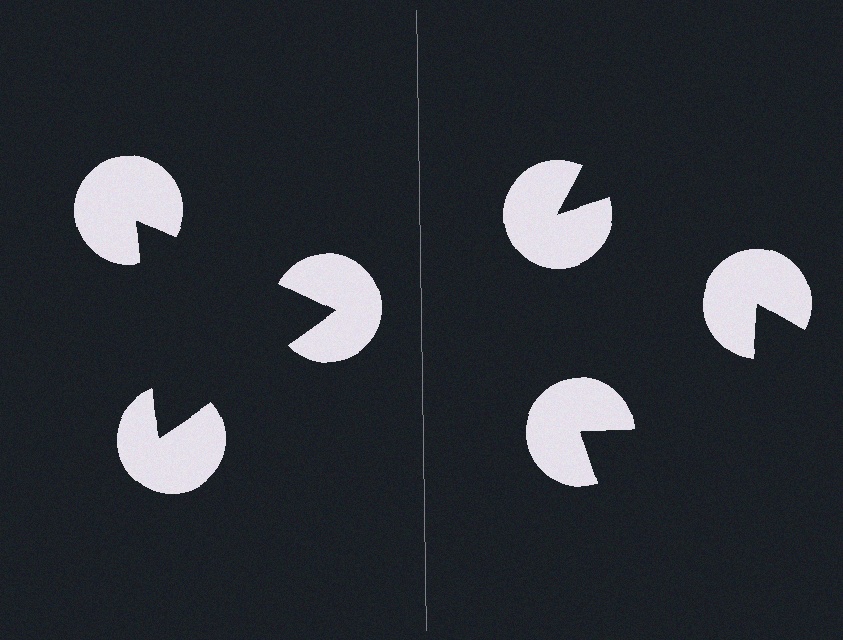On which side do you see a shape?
An illusory triangle appears on the left side. On the right side the wedge cuts are rotated, so no coherent shape forms.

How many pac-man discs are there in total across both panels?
6 — 3 on each side.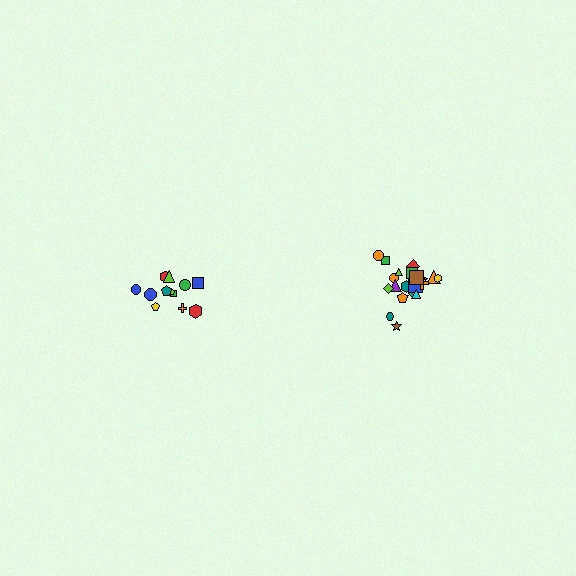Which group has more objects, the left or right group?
The right group.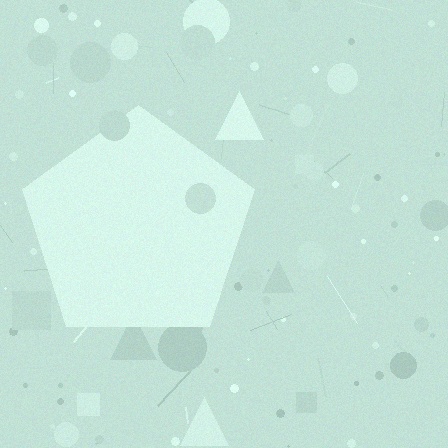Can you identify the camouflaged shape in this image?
The camouflaged shape is a pentagon.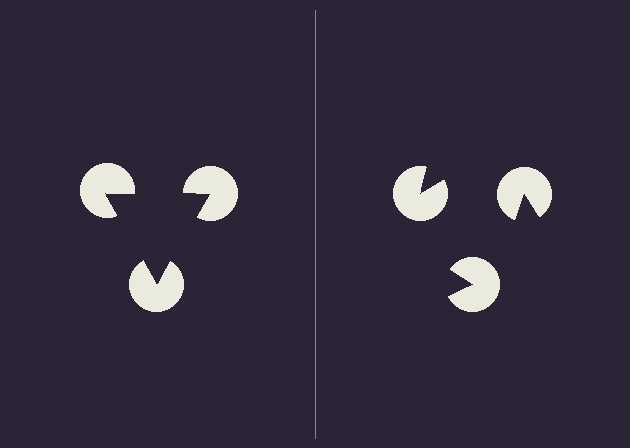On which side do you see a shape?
An illusory triangle appears on the left side. On the right side the wedge cuts are rotated, so no coherent shape forms.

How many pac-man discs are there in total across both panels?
6 — 3 on each side.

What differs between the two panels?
The pac-man discs are positioned identically on both sides; only the wedge orientations differ. On the left they align to a triangle; on the right they are misaligned.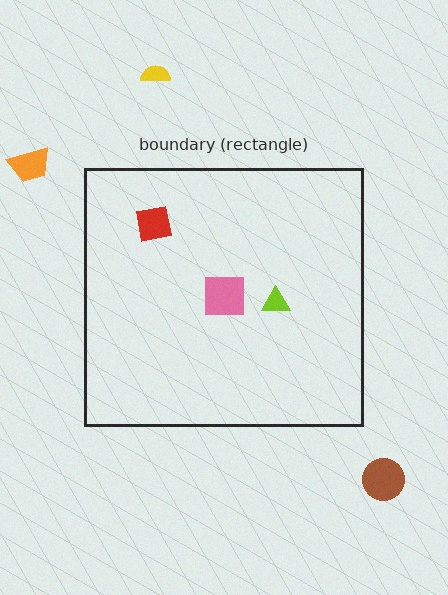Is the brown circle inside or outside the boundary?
Outside.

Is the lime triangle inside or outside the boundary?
Inside.